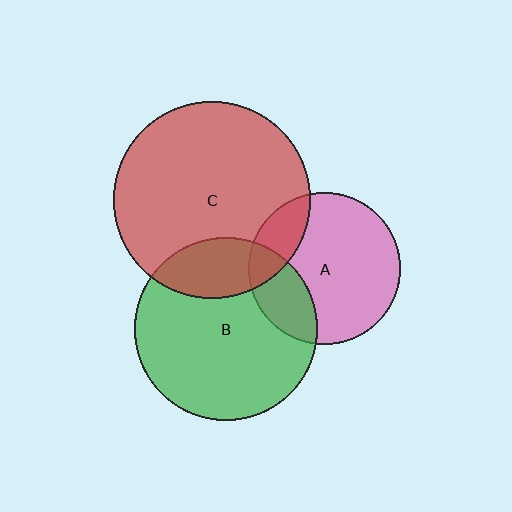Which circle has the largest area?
Circle C (red).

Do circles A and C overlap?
Yes.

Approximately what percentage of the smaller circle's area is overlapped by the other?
Approximately 20%.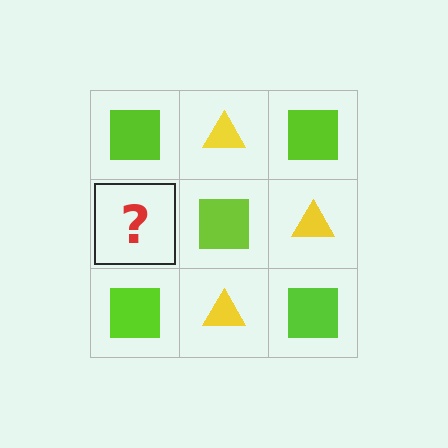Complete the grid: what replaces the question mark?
The question mark should be replaced with a yellow triangle.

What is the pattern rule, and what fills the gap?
The rule is that it alternates lime square and yellow triangle in a checkerboard pattern. The gap should be filled with a yellow triangle.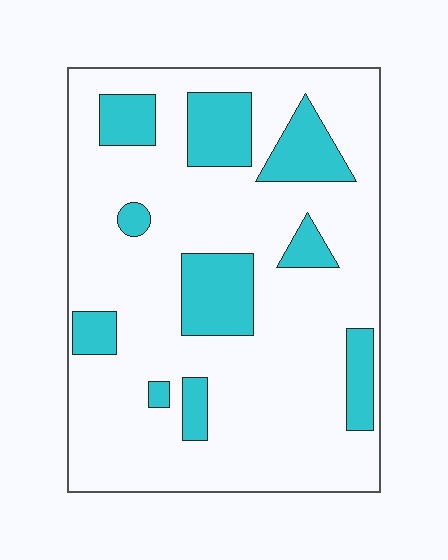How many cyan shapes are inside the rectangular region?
10.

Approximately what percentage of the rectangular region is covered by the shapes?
Approximately 20%.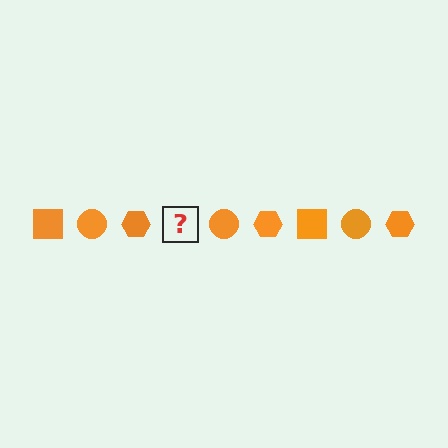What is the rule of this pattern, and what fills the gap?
The rule is that the pattern cycles through square, circle, hexagon shapes in orange. The gap should be filled with an orange square.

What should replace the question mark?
The question mark should be replaced with an orange square.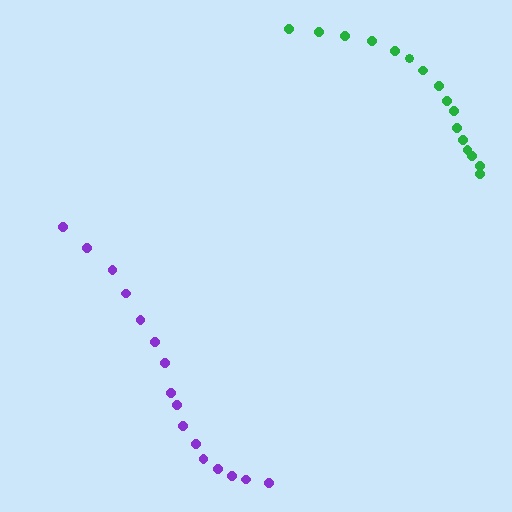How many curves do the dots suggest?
There are 2 distinct paths.